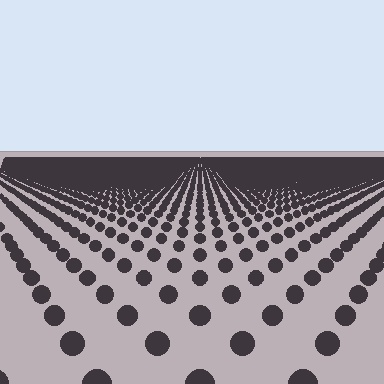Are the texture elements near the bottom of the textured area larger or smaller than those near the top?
Larger. Near the bottom, elements are closer to the viewer and appear at a bigger on-screen size.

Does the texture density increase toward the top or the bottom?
Density increases toward the top.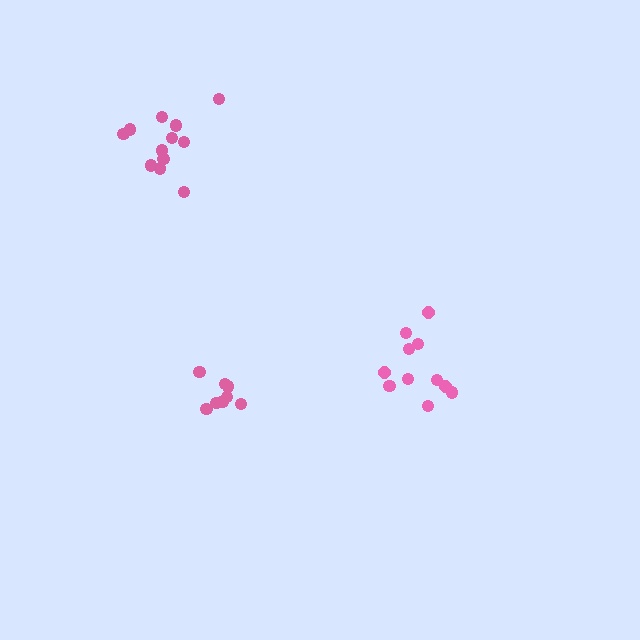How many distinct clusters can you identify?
There are 3 distinct clusters.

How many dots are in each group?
Group 1: 11 dots, Group 2: 12 dots, Group 3: 8 dots (31 total).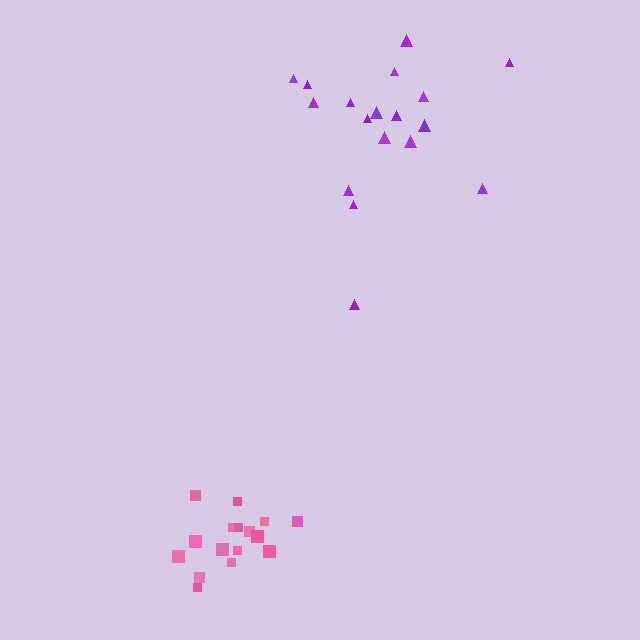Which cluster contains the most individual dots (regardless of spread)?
Purple (18).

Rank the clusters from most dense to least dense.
pink, purple.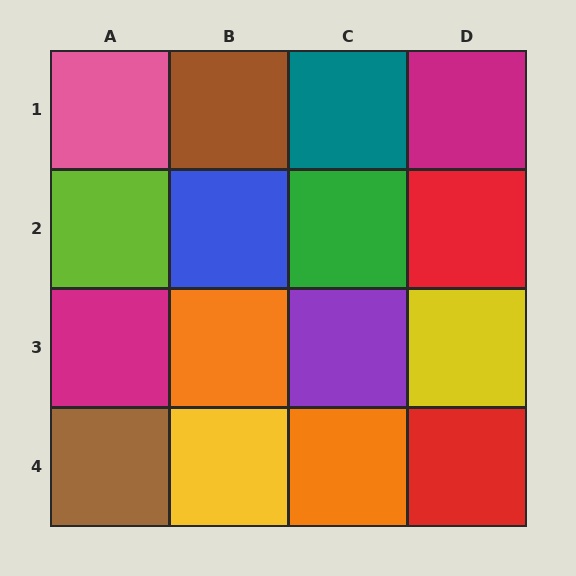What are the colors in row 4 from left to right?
Brown, yellow, orange, red.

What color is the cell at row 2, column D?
Red.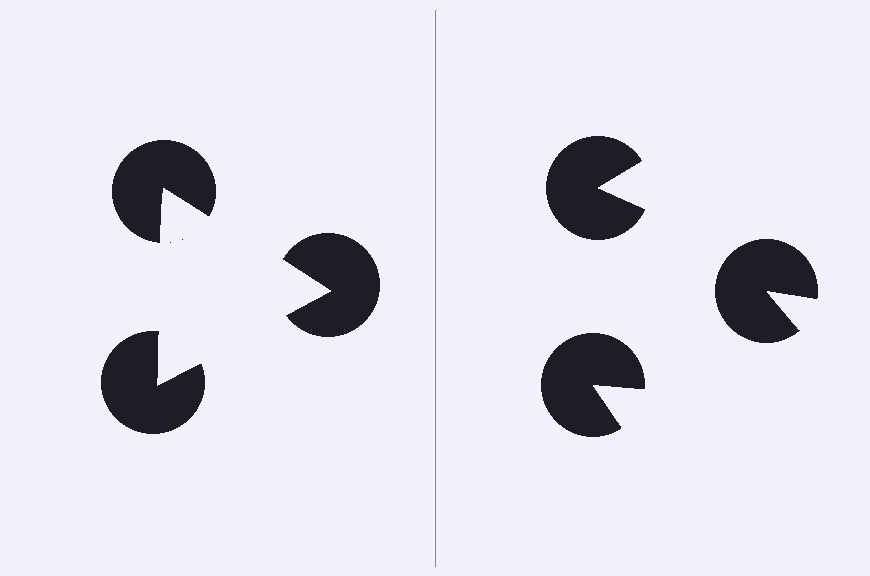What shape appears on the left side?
An illusory triangle.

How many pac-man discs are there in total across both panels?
6 — 3 on each side.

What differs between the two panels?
The pac-man discs are positioned identically on both sides; only the wedge orientations differ. On the left they align to a triangle; on the right they are misaligned.